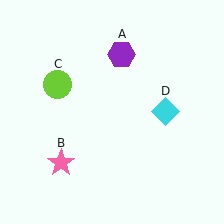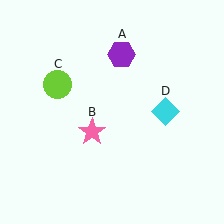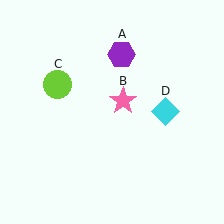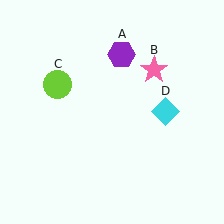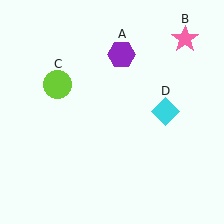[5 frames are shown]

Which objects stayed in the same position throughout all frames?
Purple hexagon (object A) and lime circle (object C) and cyan diamond (object D) remained stationary.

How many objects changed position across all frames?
1 object changed position: pink star (object B).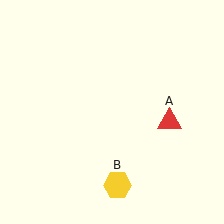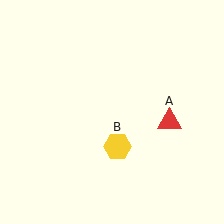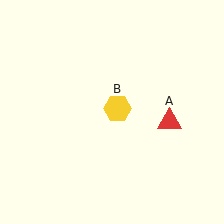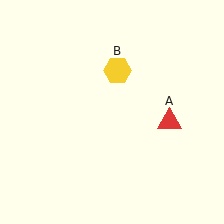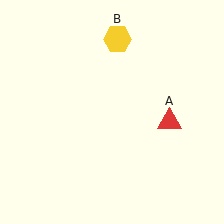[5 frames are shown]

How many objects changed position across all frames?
1 object changed position: yellow hexagon (object B).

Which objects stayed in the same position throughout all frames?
Red triangle (object A) remained stationary.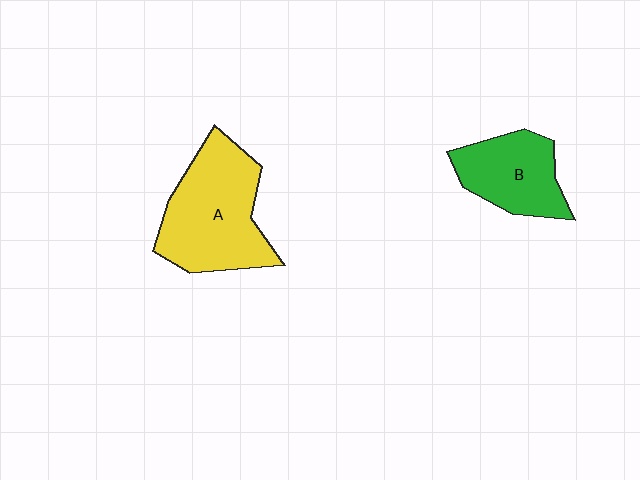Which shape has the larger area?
Shape A (yellow).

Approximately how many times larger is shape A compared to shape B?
Approximately 1.5 times.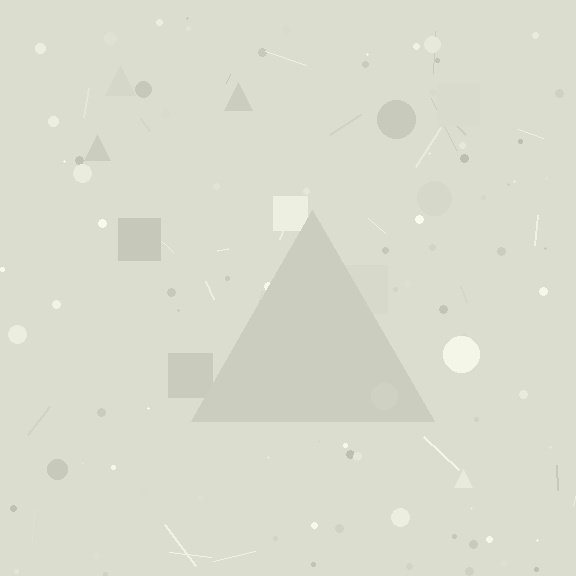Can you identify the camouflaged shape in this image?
The camouflaged shape is a triangle.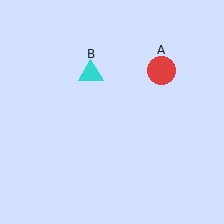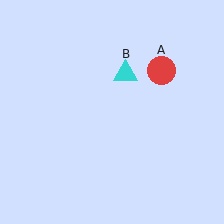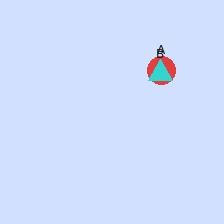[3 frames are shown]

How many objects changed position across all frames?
1 object changed position: cyan triangle (object B).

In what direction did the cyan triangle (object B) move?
The cyan triangle (object B) moved right.